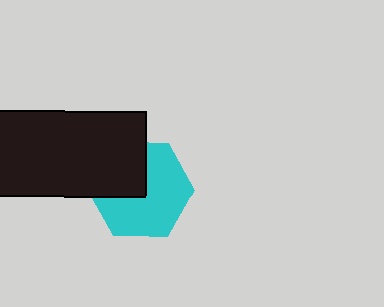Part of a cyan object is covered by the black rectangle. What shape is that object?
It is a hexagon.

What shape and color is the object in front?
The object in front is a black rectangle.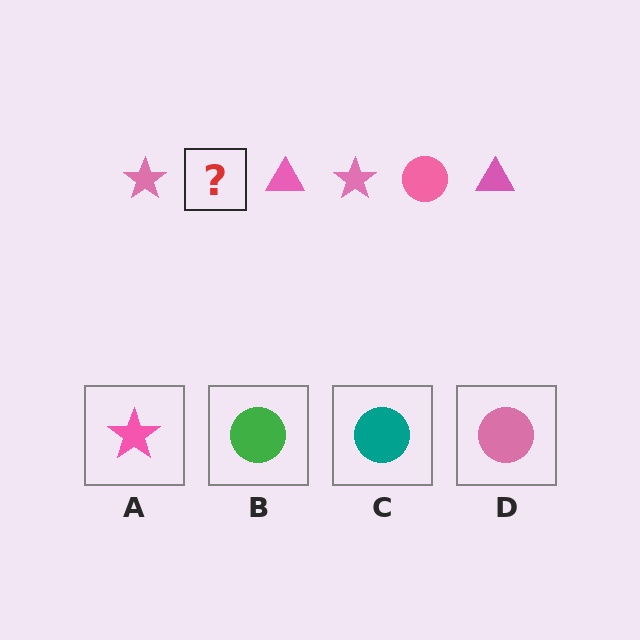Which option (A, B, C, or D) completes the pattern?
D.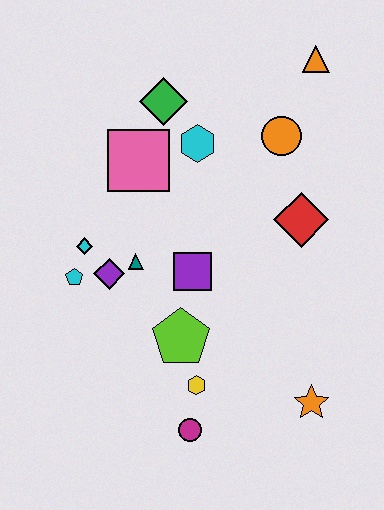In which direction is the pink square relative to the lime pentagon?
The pink square is above the lime pentagon.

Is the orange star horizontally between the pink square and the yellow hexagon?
No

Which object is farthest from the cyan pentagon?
The orange triangle is farthest from the cyan pentagon.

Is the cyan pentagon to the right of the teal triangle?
No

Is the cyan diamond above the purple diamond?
Yes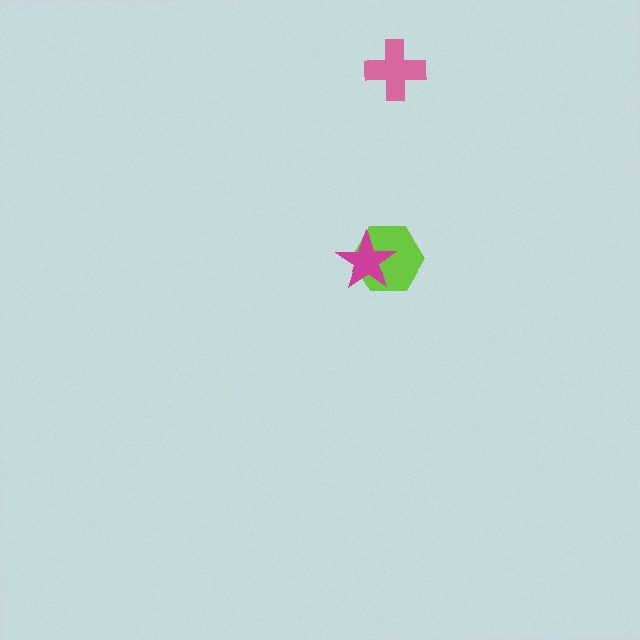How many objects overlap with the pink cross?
0 objects overlap with the pink cross.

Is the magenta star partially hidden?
No, no other shape covers it.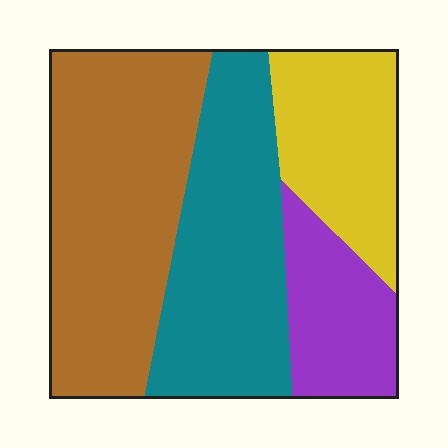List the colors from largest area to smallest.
From largest to smallest: brown, teal, yellow, purple.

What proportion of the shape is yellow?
Yellow takes up about one fifth (1/5) of the shape.